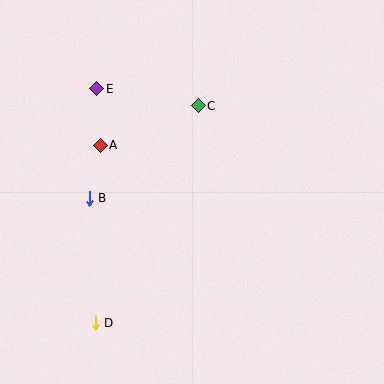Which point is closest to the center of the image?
Point C at (198, 106) is closest to the center.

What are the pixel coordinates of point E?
Point E is at (97, 89).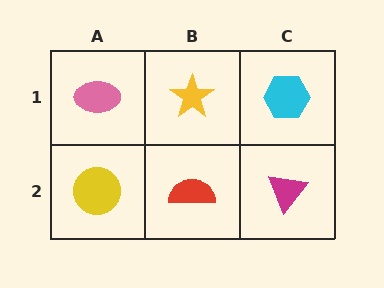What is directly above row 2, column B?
A yellow star.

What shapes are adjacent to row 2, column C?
A cyan hexagon (row 1, column C), a red semicircle (row 2, column B).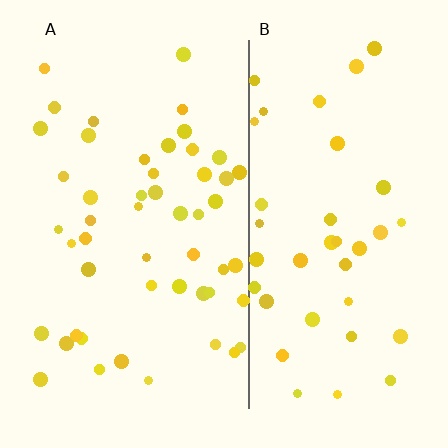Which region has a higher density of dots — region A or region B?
A (the left).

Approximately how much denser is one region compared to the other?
Approximately 1.3× — region A over region B.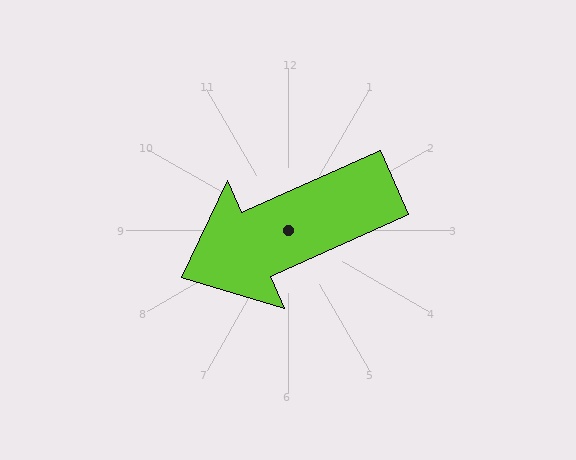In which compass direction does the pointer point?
Southwest.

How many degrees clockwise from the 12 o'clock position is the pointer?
Approximately 246 degrees.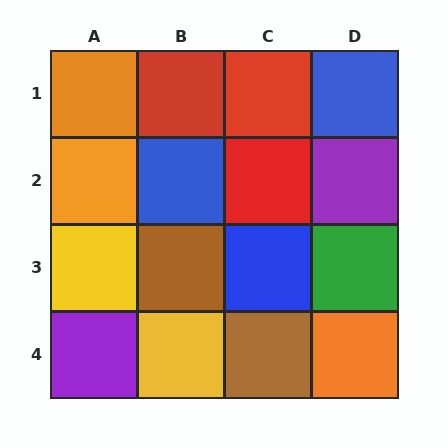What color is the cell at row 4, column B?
Yellow.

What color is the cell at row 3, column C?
Blue.